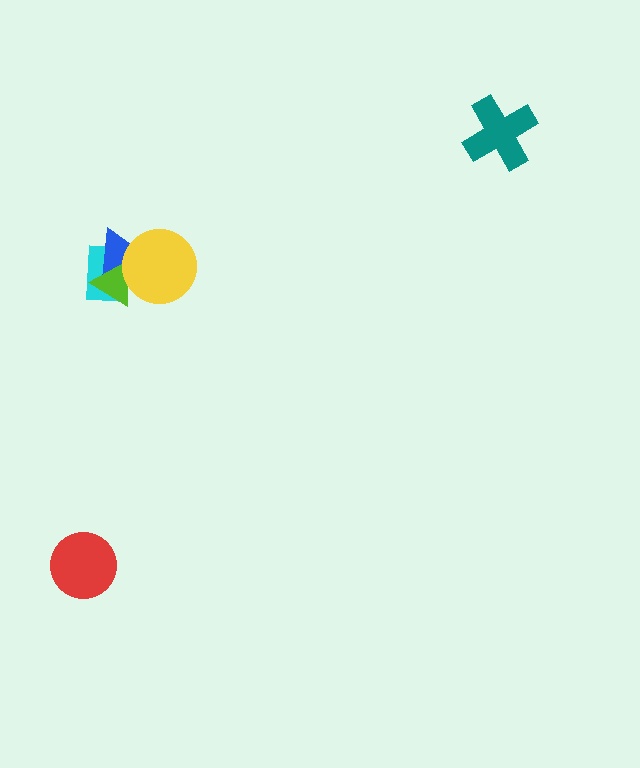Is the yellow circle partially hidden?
No, no other shape covers it.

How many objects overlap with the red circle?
0 objects overlap with the red circle.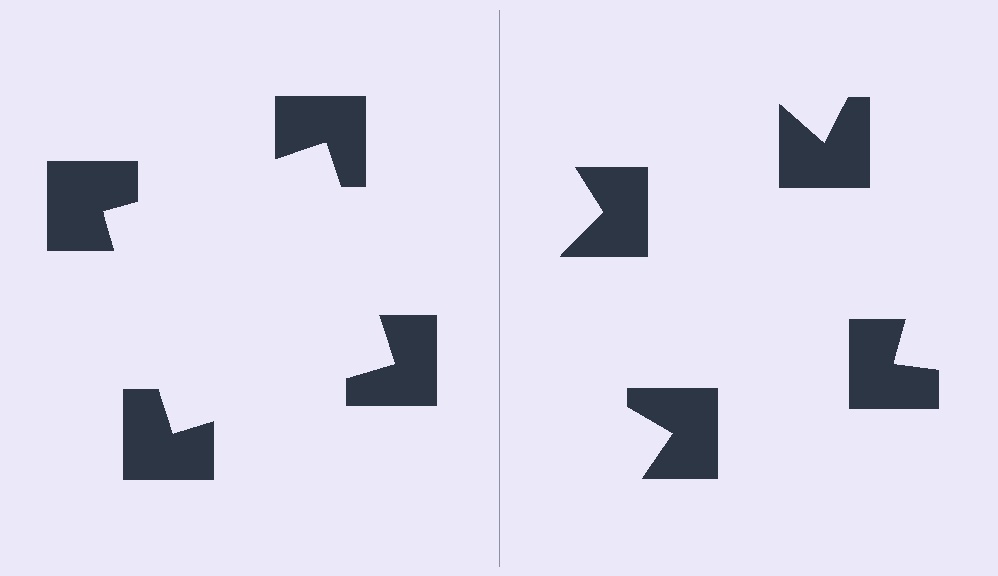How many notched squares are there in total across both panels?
8 — 4 on each side.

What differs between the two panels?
The notched squares are positioned identically on both sides; only the wedge orientations differ. On the left they align to a square; on the right they are misaligned.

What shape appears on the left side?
An illusory square.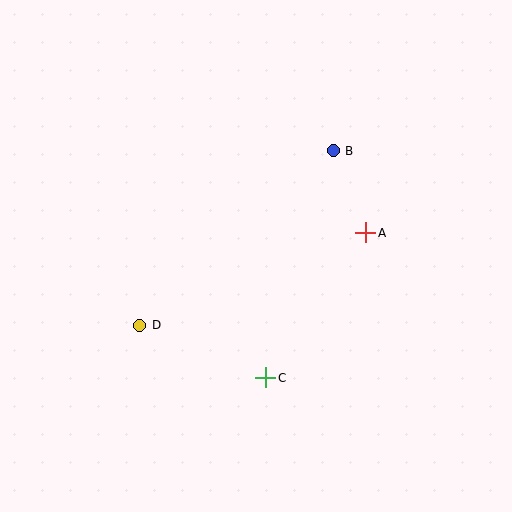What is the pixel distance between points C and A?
The distance between C and A is 176 pixels.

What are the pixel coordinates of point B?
Point B is at (333, 151).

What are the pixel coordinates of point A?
Point A is at (366, 233).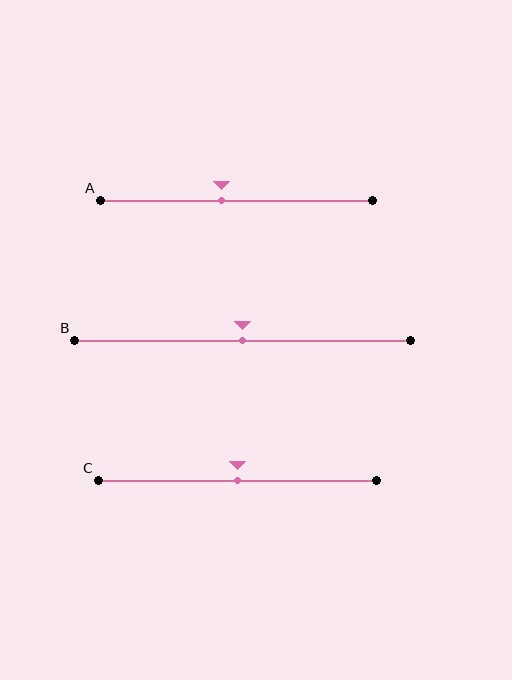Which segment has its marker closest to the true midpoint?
Segment B has its marker closest to the true midpoint.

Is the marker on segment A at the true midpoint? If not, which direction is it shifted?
No, the marker on segment A is shifted to the left by about 5% of the segment length.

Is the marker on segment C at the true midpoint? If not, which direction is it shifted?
Yes, the marker on segment C is at the true midpoint.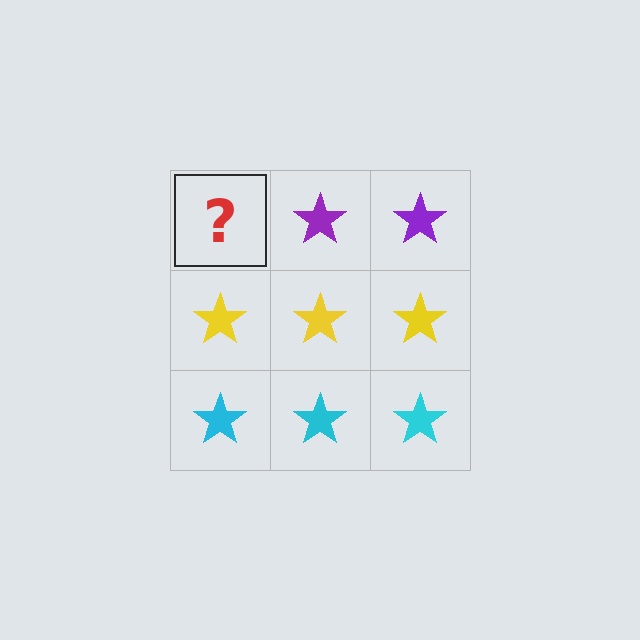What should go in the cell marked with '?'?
The missing cell should contain a purple star.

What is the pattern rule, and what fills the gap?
The rule is that each row has a consistent color. The gap should be filled with a purple star.